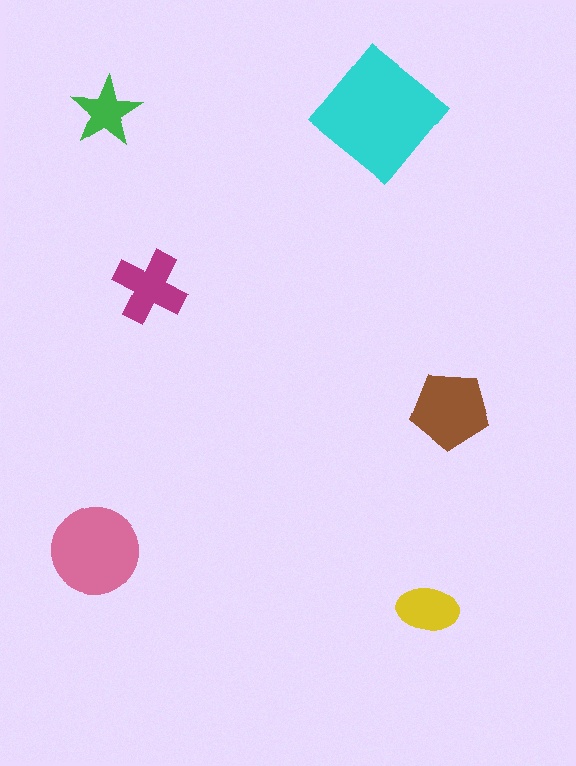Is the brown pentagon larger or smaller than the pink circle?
Smaller.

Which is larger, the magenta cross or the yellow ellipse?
The magenta cross.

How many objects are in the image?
There are 6 objects in the image.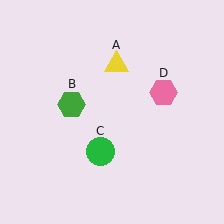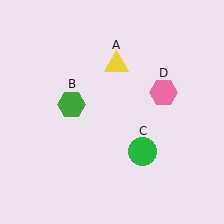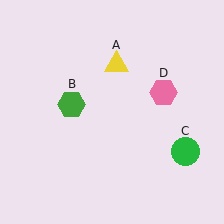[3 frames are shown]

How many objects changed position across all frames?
1 object changed position: green circle (object C).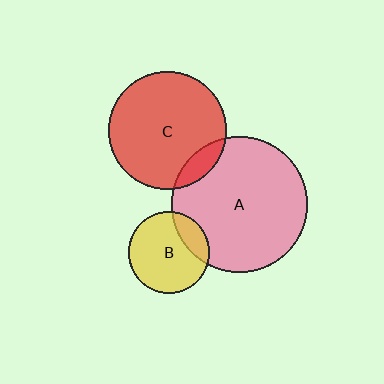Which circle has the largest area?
Circle A (pink).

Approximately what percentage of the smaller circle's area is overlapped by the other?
Approximately 10%.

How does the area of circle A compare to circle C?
Approximately 1.3 times.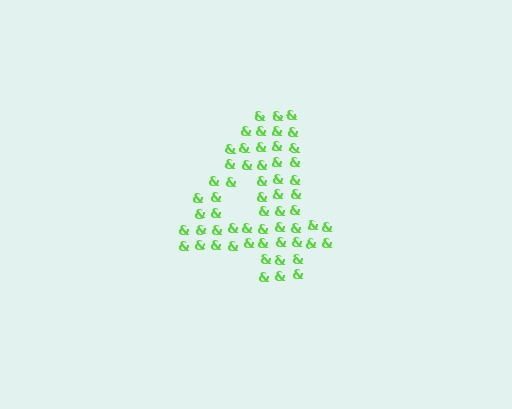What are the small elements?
The small elements are ampersands.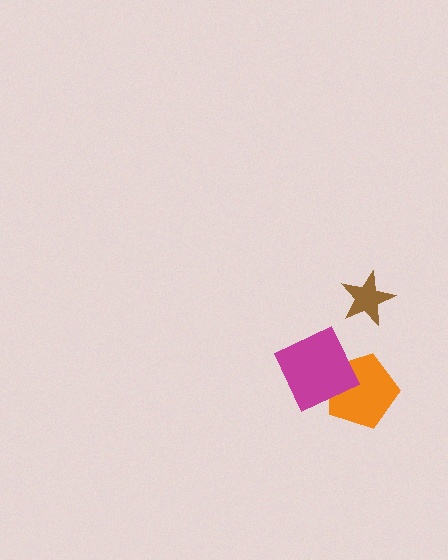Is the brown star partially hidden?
No, no other shape covers it.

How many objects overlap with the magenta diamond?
1 object overlaps with the magenta diamond.